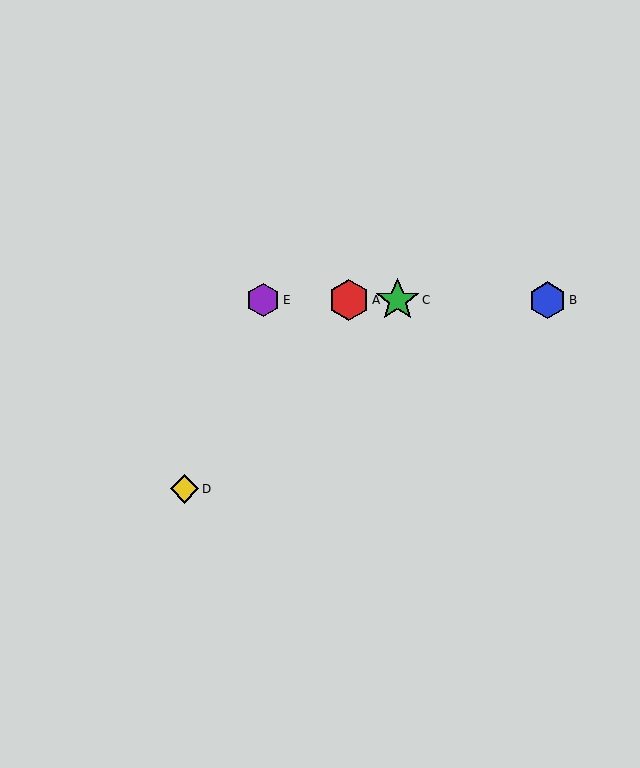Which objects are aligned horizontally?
Objects A, B, C, E are aligned horizontally.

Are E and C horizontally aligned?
Yes, both are at y≈300.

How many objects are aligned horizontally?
4 objects (A, B, C, E) are aligned horizontally.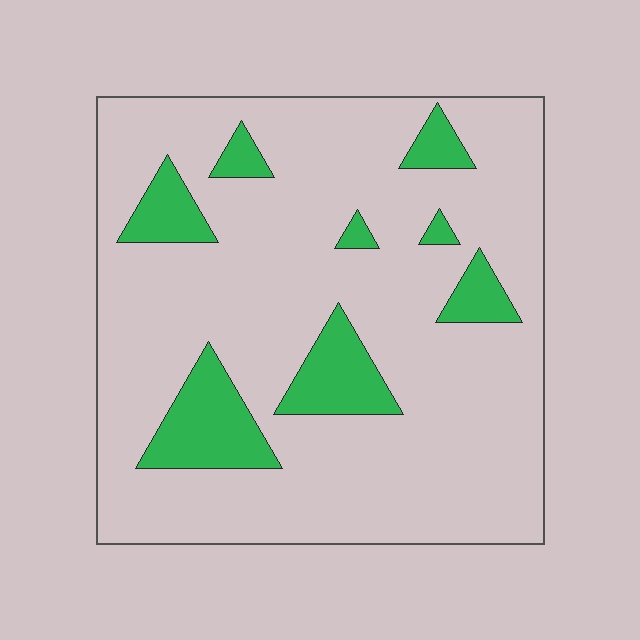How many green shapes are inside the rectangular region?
8.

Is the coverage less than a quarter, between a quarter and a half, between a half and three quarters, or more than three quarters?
Less than a quarter.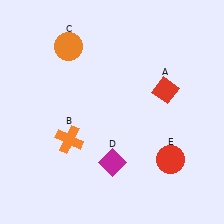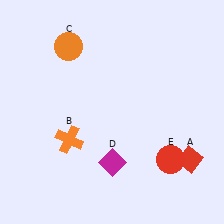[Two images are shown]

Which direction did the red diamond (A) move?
The red diamond (A) moved down.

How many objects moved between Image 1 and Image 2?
1 object moved between the two images.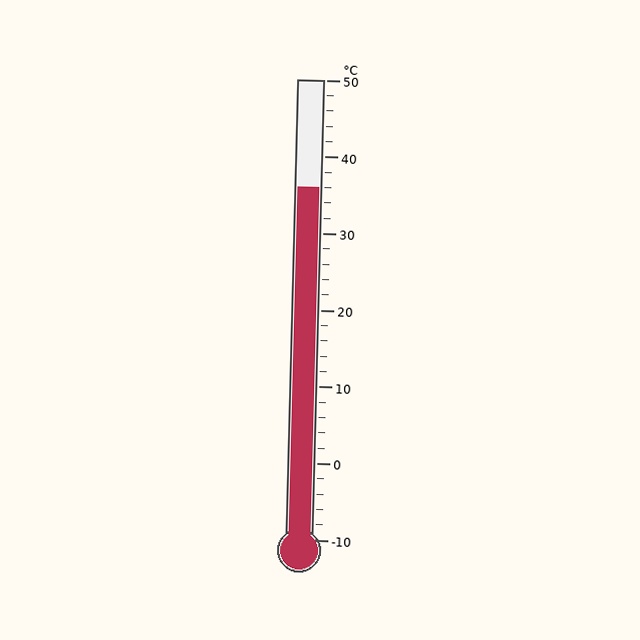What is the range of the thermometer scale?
The thermometer scale ranges from -10°C to 50°C.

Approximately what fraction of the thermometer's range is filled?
The thermometer is filled to approximately 75% of its range.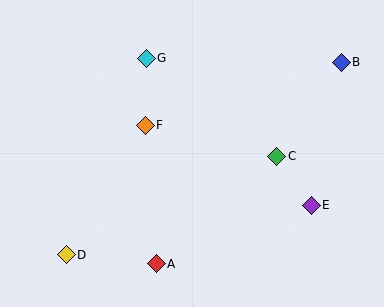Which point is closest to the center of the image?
Point F at (145, 125) is closest to the center.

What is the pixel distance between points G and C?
The distance between G and C is 163 pixels.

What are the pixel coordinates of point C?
Point C is at (277, 156).